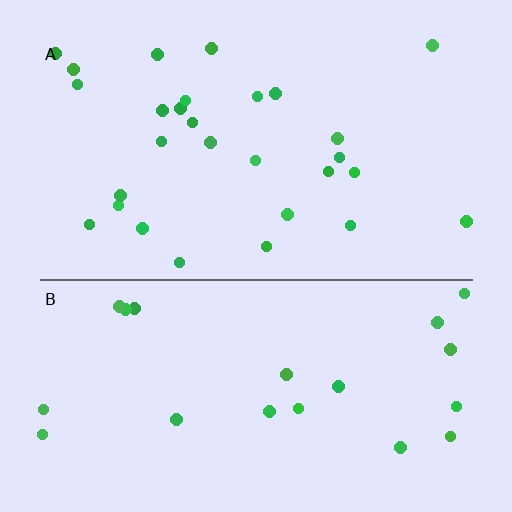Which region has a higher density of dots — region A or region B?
A (the top).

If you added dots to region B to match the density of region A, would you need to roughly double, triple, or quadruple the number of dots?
Approximately double.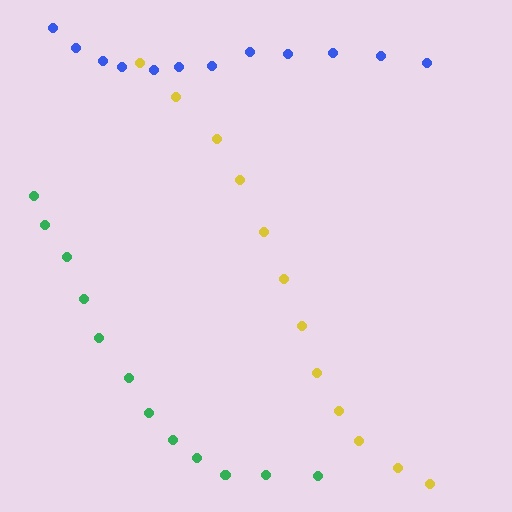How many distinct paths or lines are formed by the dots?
There are 3 distinct paths.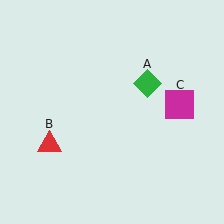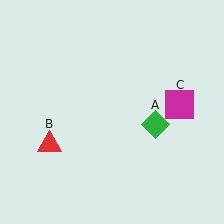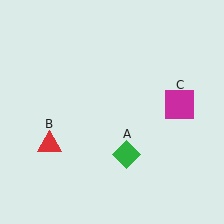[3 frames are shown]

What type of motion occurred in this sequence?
The green diamond (object A) rotated clockwise around the center of the scene.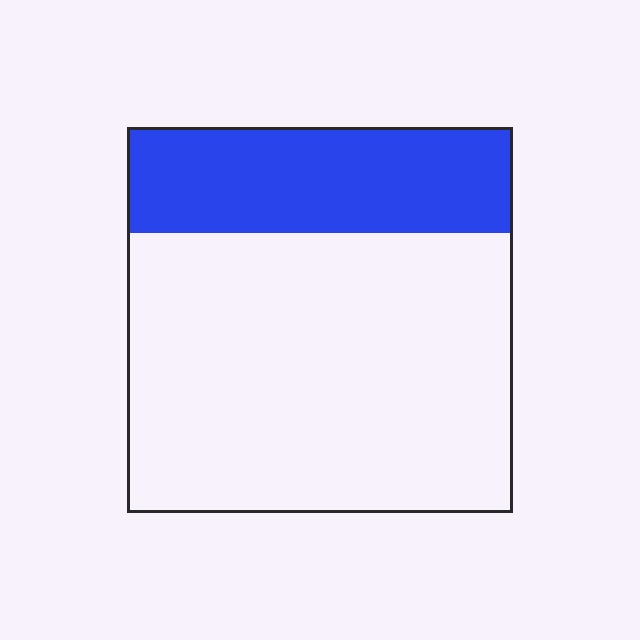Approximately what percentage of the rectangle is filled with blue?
Approximately 25%.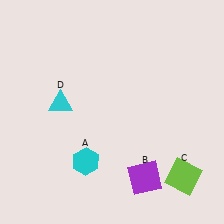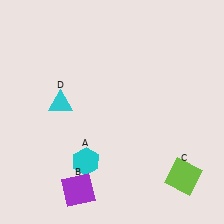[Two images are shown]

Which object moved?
The purple square (B) moved left.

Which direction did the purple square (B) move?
The purple square (B) moved left.